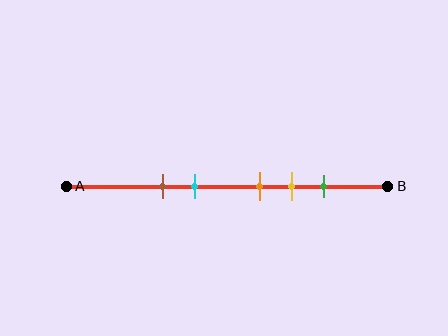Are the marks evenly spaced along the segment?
No, the marks are not evenly spaced.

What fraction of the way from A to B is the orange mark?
The orange mark is approximately 60% (0.6) of the way from A to B.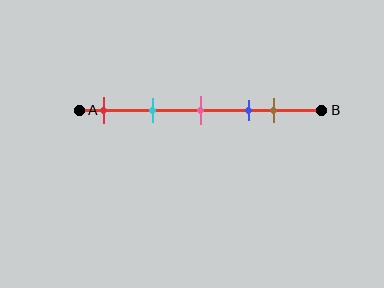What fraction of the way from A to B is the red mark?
The red mark is approximately 10% (0.1) of the way from A to B.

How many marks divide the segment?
There are 5 marks dividing the segment.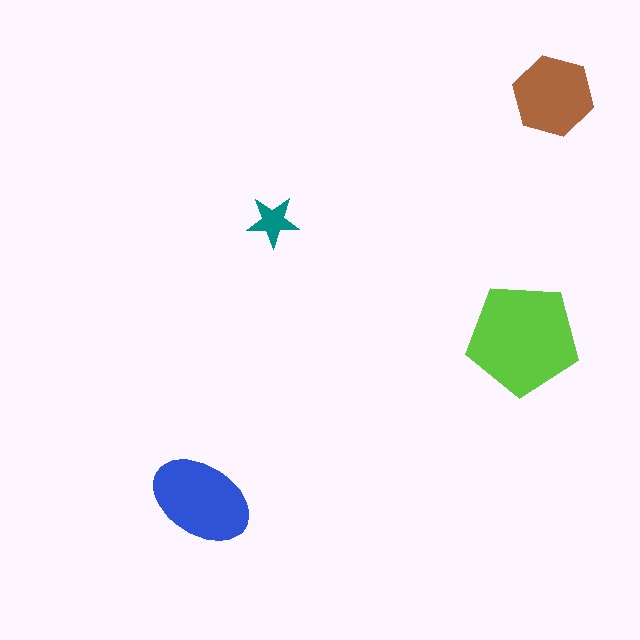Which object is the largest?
The lime pentagon.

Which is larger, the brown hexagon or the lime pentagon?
The lime pentagon.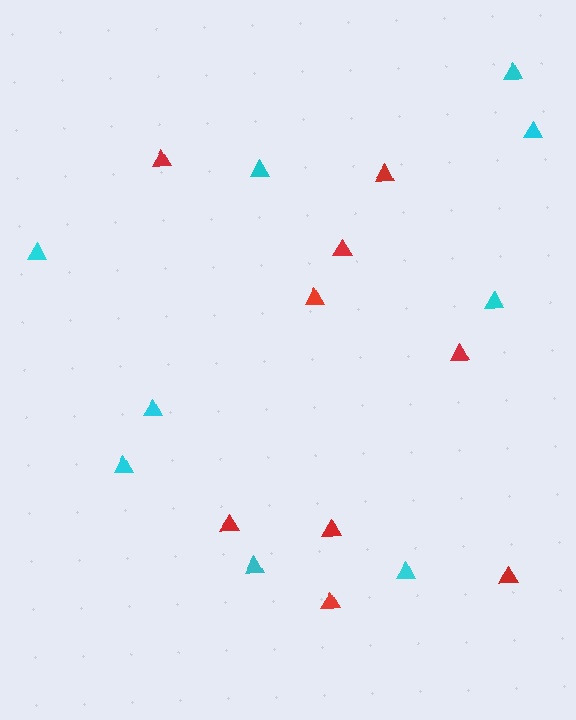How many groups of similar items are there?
There are 2 groups: one group of cyan triangles (9) and one group of red triangles (9).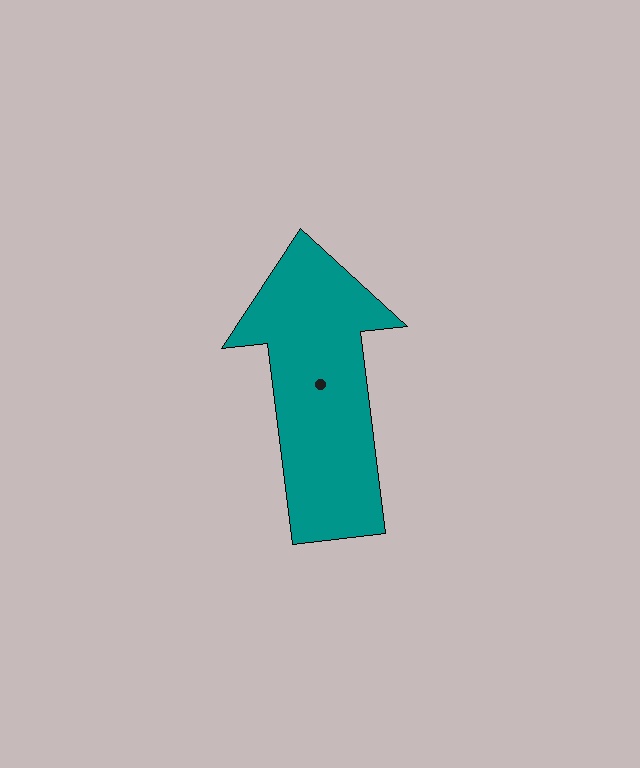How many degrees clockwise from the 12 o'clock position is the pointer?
Approximately 353 degrees.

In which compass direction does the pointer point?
North.